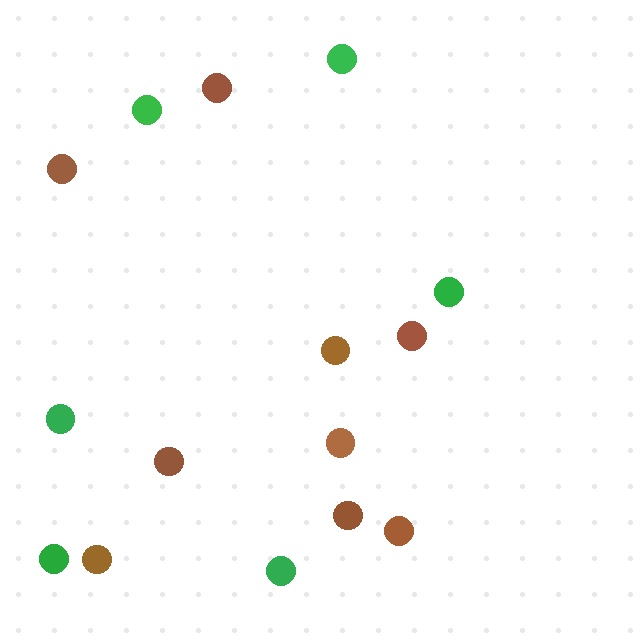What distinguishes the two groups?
There are 2 groups: one group of green circles (6) and one group of brown circles (9).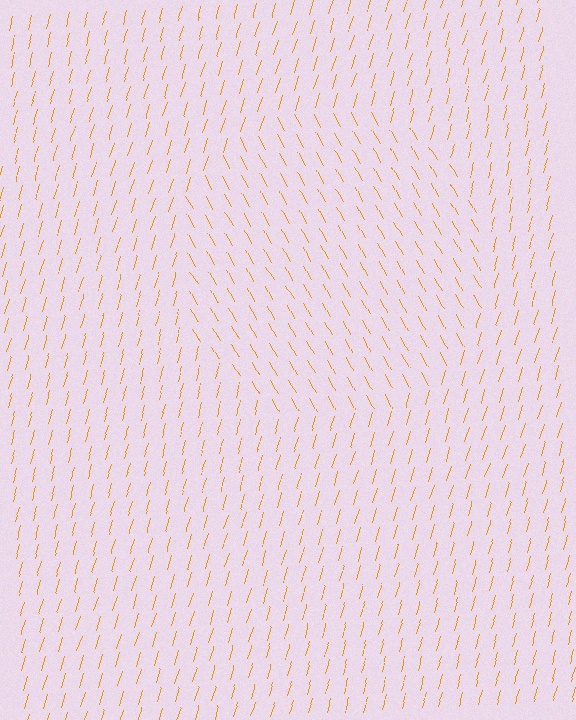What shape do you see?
I see a circle.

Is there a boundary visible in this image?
Yes, there is a texture boundary formed by a change in line orientation.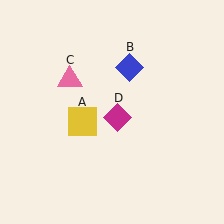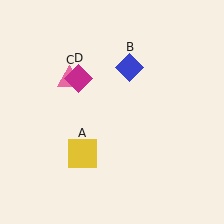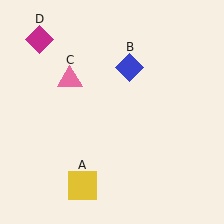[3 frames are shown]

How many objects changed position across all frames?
2 objects changed position: yellow square (object A), magenta diamond (object D).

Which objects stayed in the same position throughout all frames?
Blue diamond (object B) and pink triangle (object C) remained stationary.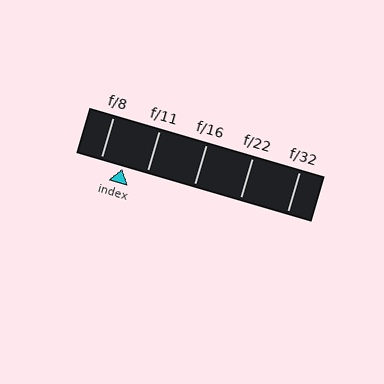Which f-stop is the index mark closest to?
The index mark is closest to f/8.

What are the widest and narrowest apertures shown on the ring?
The widest aperture shown is f/8 and the narrowest is f/32.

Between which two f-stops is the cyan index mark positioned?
The index mark is between f/8 and f/11.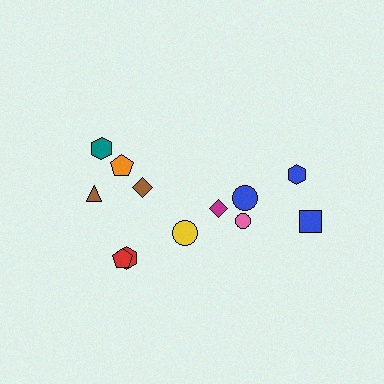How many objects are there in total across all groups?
There are 12 objects.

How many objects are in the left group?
There are 7 objects.